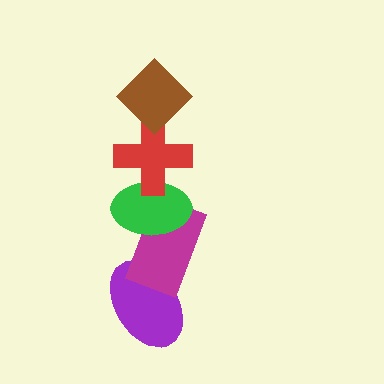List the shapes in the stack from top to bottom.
From top to bottom: the brown diamond, the red cross, the green ellipse, the magenta rectangle, the purple ellipse.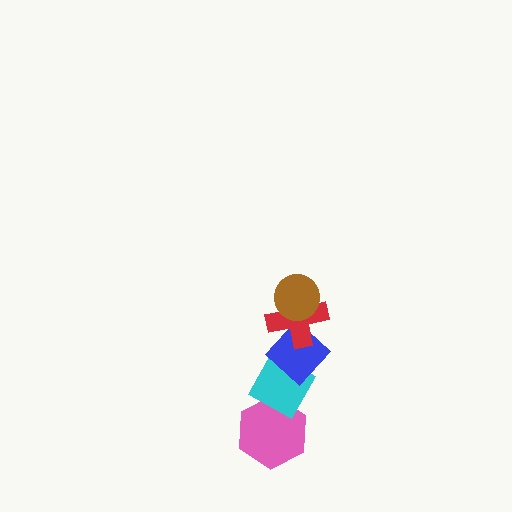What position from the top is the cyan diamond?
The cyan diamond is 4th from the top.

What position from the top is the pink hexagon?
The pink hexagon is 5th from the top.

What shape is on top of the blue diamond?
The red cross is on top of the blue diamond.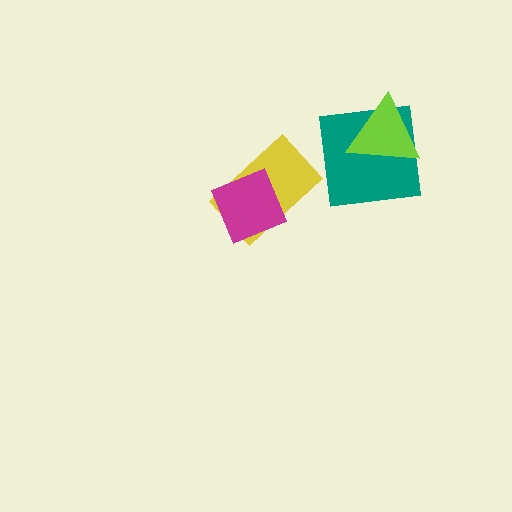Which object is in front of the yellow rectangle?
The magenta square is in front of the yellow rectangle.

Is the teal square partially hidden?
Yes, it is partially covered by another shape.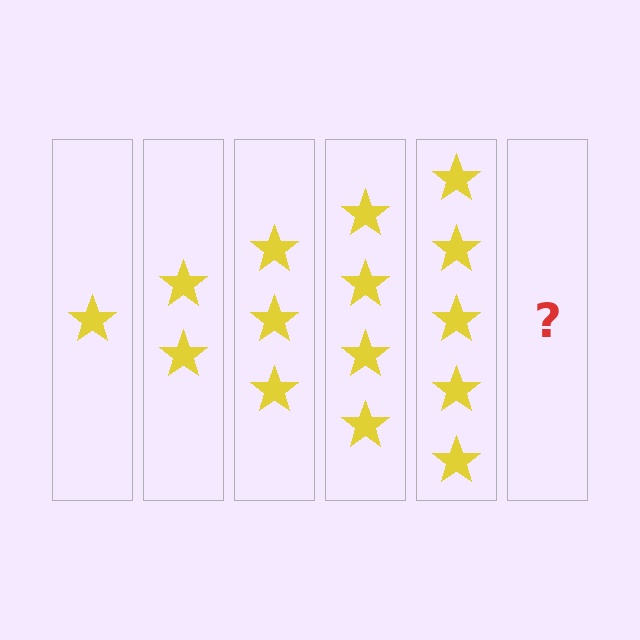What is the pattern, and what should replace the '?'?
The pattern is that each step adds one more star. The '?' should be 6 stars.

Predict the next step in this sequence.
The next step is 6 stars.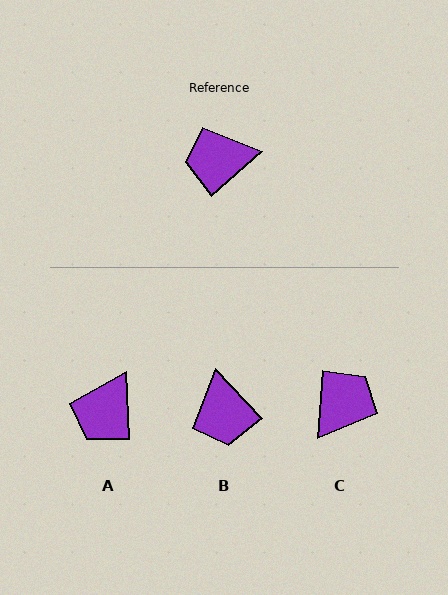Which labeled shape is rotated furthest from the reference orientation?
C, about 136 degrees away.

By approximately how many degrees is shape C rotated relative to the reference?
Approximately 136 degrees clockwise.